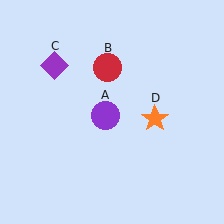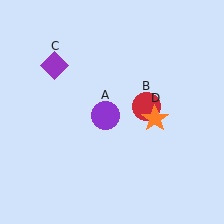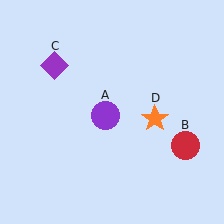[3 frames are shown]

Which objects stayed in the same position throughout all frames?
Purple circle (object A) and purple diamond (object C) and orange star (object D) remained stationary.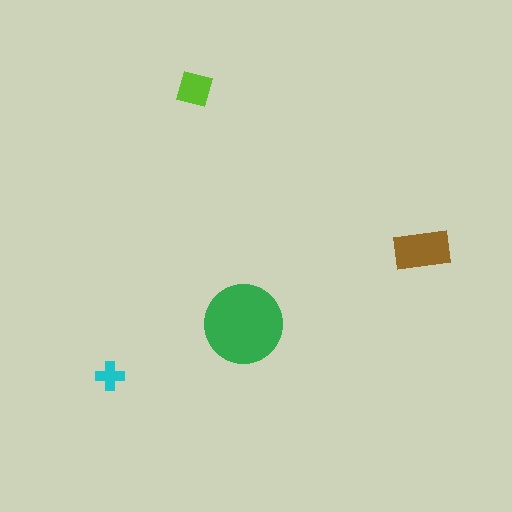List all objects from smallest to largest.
The cyan cross, the lime square, the brown rectangle, the green circle.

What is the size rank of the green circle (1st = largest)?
1st.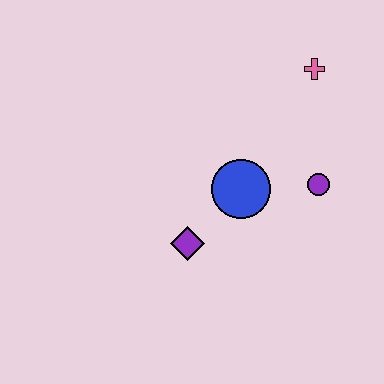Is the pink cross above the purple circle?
Yes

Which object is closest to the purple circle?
The blue circle is closest to the purple circle.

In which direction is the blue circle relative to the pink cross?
The blue circle is below the pink cross.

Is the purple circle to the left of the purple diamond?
No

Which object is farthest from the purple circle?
The purple diamond is farthest from the purple circle.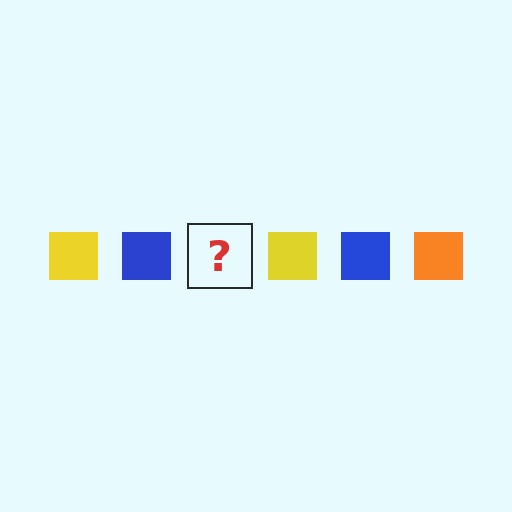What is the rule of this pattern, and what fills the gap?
The rule is that the pattern cycles through yellow, blue, orange squares. The gap should be filled with an orange square.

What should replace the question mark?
The question mark should be replaced with an orange square.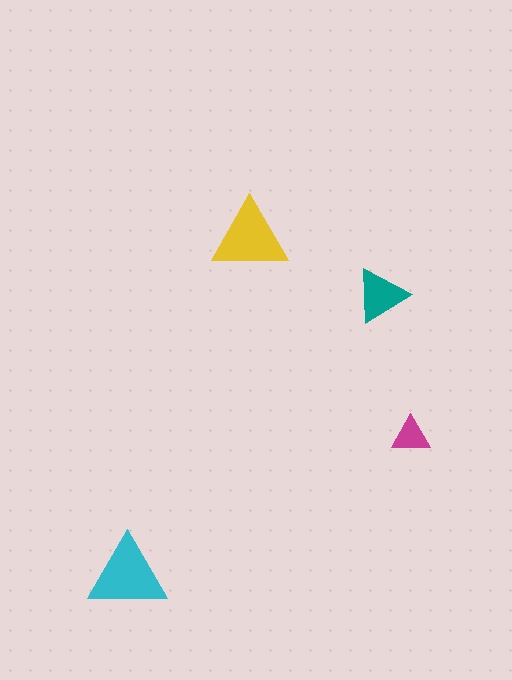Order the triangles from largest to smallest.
the cyan one, the yellow one, the teal one, the magenta one.